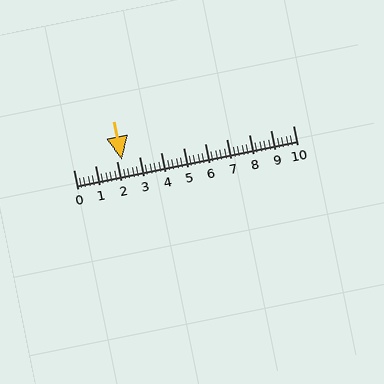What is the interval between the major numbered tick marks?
The major tick marks are spaced 1 units apart.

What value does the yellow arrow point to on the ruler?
The yellow arrow points to approximately 2.2.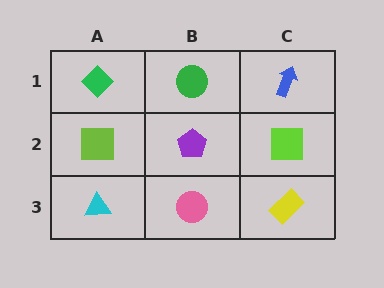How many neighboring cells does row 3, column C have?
2.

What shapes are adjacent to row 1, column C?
A lime square (row 2, column C), a green circle (row 1, column B).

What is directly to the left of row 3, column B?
A cyan triangle.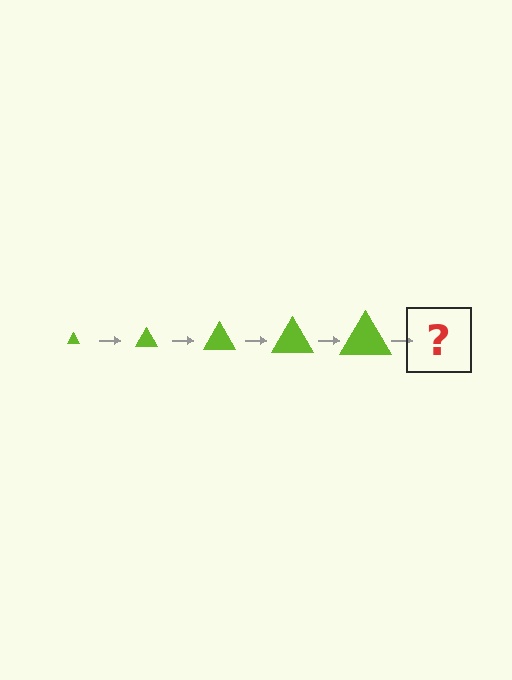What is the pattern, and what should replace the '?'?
The pattern is that the triangle gets progressively larger each step. The '?' should be a lime triangle, larger than the previous one.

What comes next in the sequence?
The next element should be a lime triangle, larger than the previous one.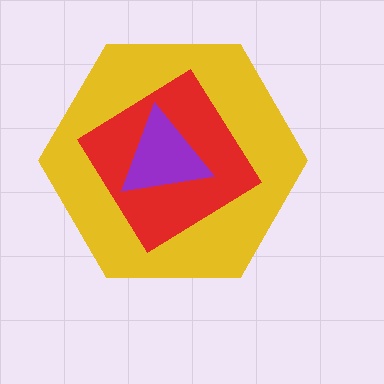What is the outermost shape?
The yellow hexagon.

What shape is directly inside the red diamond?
The purple triangle.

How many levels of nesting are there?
3.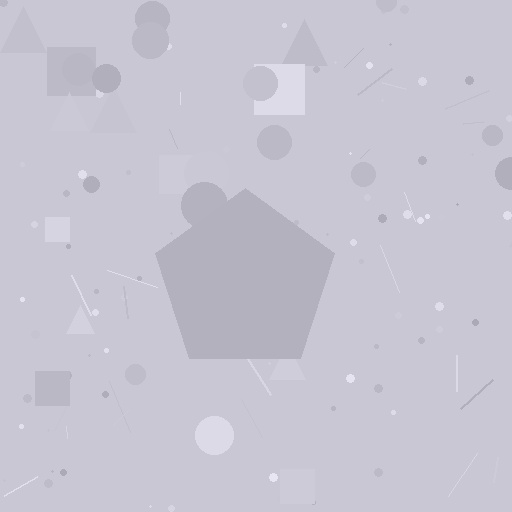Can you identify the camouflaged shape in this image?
The camouflaged shape is a pentagon.